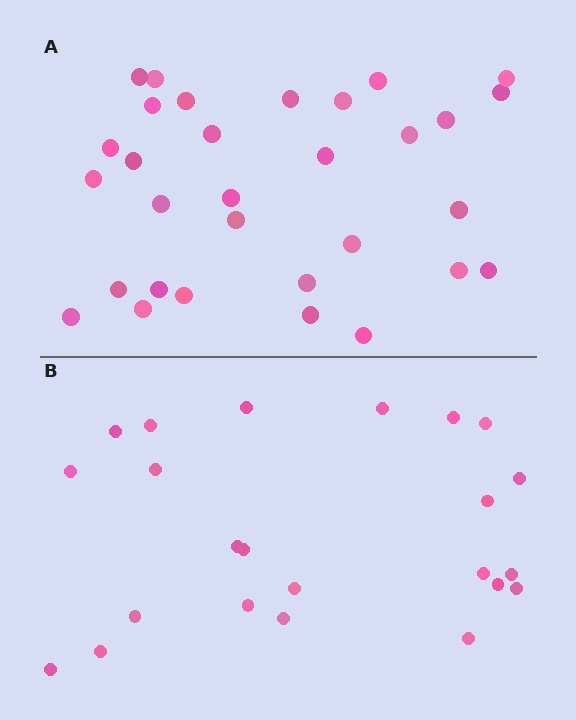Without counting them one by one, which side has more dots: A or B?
Region A (the top region) has more dots.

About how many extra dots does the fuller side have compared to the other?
Region A has roughly 8 or so more dots than region B.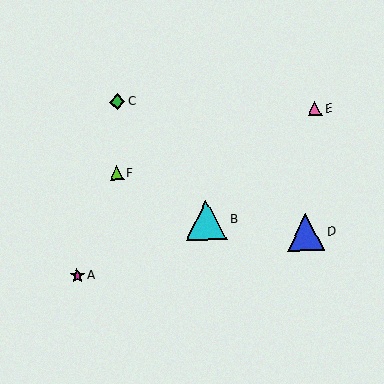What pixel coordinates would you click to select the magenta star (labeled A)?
Click at (77, 276) to select the magenta star A.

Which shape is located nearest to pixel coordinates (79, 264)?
The magenta star (labeled A) at (77, 276) is nearest to that location.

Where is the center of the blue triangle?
The center of the blue triangle is at (306, 232).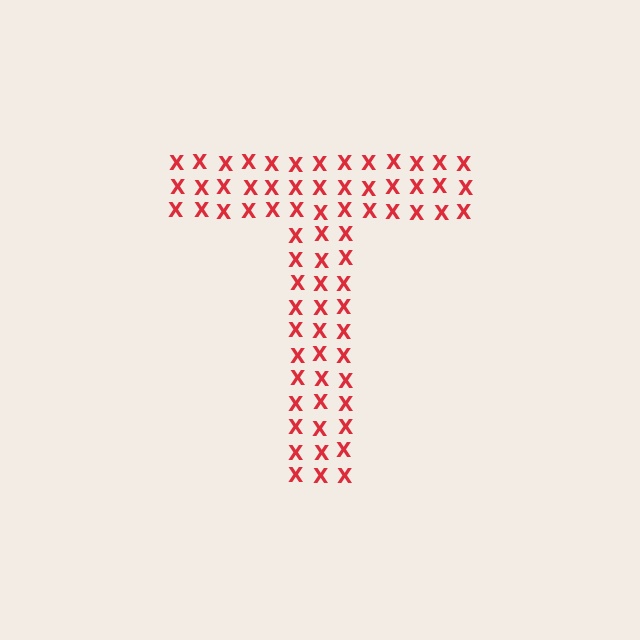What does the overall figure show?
The overall figure shows the letter T.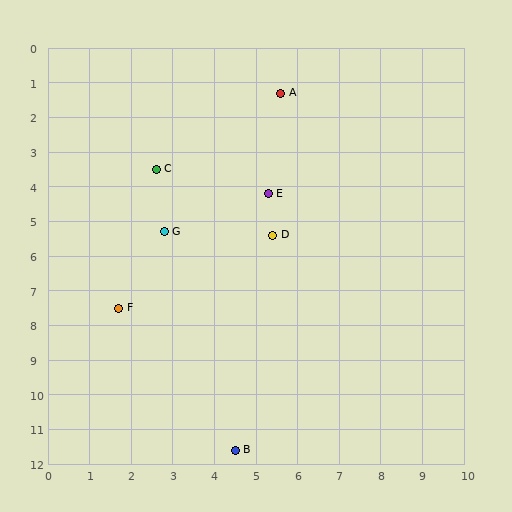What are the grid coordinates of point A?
Point A is at approximately (5.6, 1.3).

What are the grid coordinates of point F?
Point F is at approximately (1.7, 7.5).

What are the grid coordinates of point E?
Point E is at approximately (5.3, 4.2).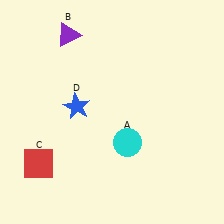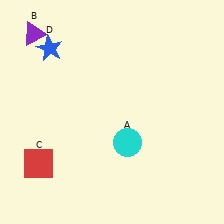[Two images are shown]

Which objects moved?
The objects that moved are: the purple triangle (B), the blue star (D).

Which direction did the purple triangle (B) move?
The purple triangle (B) moved left.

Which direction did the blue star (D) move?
The blue star (D) moved up.